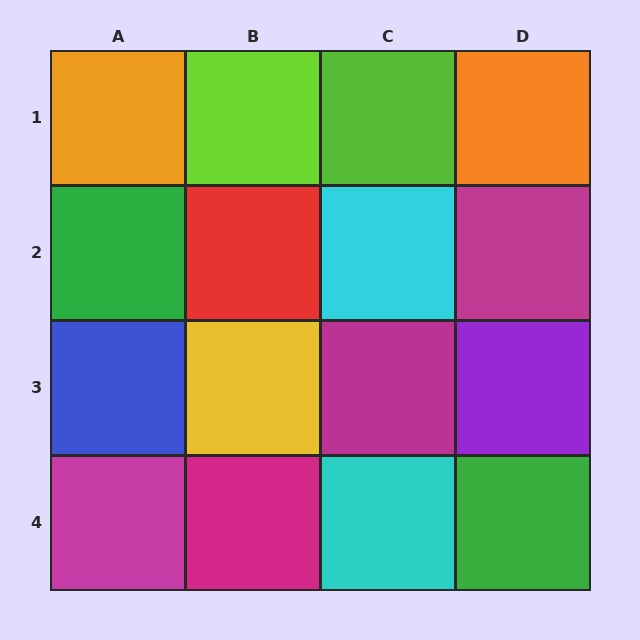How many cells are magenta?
4 cells are magenta.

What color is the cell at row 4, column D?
Green.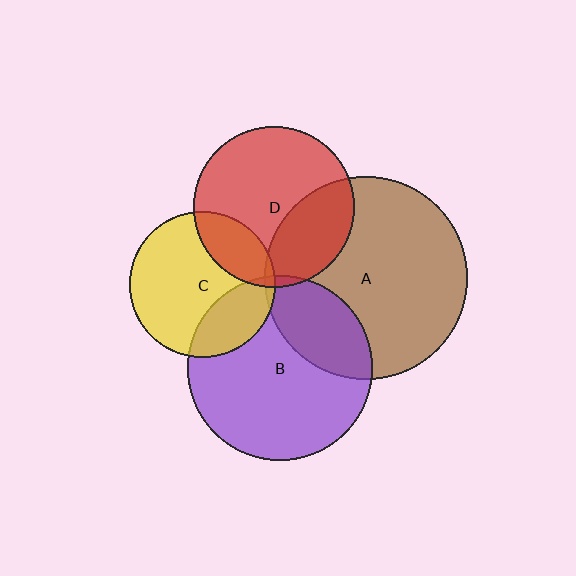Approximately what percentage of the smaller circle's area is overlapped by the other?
Approximately 20%.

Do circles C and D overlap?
Yes.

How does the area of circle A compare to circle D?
Approximately 1.6 times.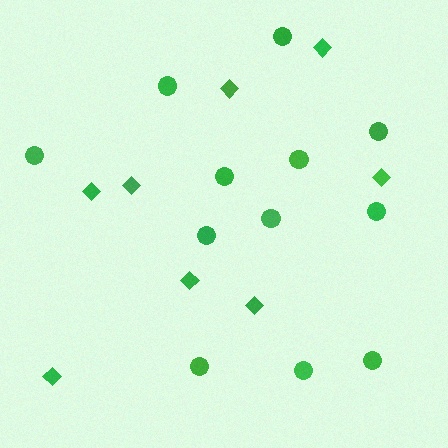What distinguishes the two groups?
There are 2 groups: one group of circles (12) and one group of diamonds (8).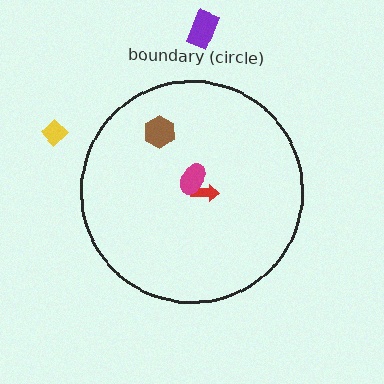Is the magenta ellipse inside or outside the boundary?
Inside.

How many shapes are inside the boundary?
3 inside, 2 outside.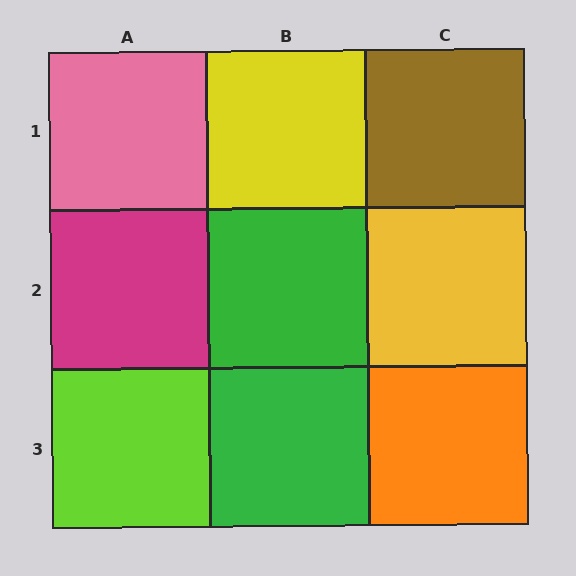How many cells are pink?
1 cell is pink.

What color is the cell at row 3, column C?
Orange.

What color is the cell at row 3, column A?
Lime.